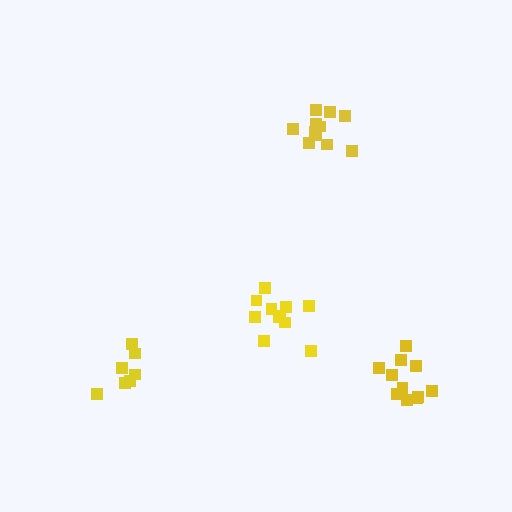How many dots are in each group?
Group 1: 11 dots, Group 2: 7 dots, Group 3: 11 dots, Group 4: 11 dots (40 total).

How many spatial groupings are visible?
There are 4 spatial groupings.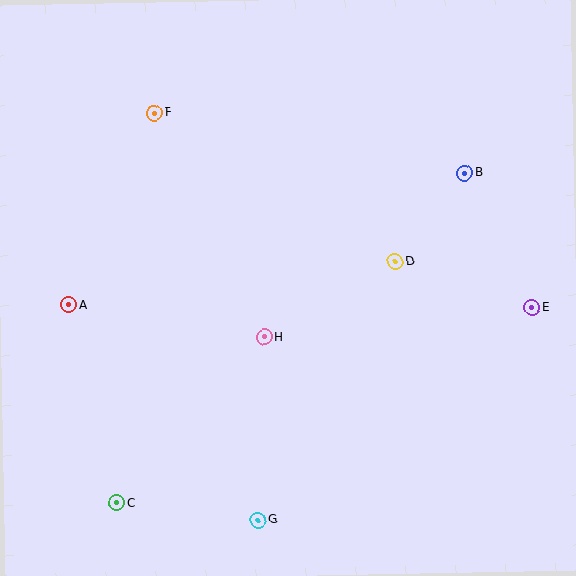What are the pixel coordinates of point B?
Point B is at (464, 173).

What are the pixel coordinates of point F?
Point F is at (154, 113).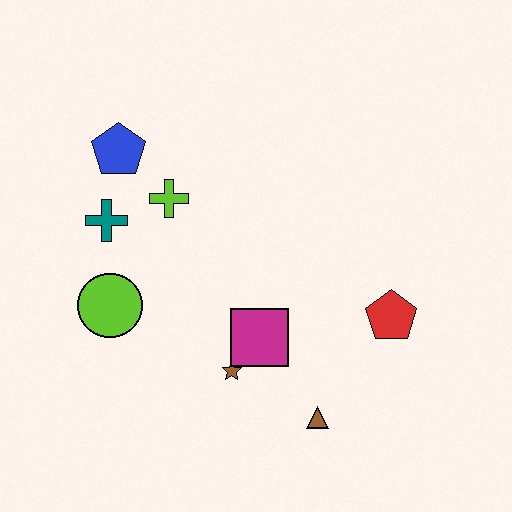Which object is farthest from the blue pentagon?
The brown triangle is farthest from the blue pentagon.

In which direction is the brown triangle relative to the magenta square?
The brown triangle is below the magenta square.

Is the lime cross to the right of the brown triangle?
No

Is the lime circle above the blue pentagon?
No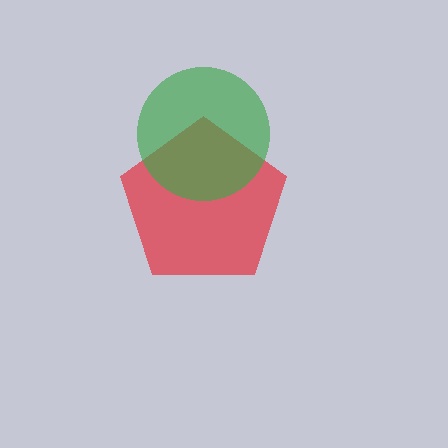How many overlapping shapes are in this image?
There are 2 overlapping shapes in the image.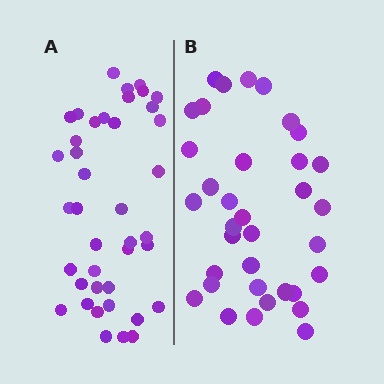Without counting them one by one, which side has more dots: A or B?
Region A (the left region) has more dots.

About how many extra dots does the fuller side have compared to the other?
Region A has about 5 more dots than region B.